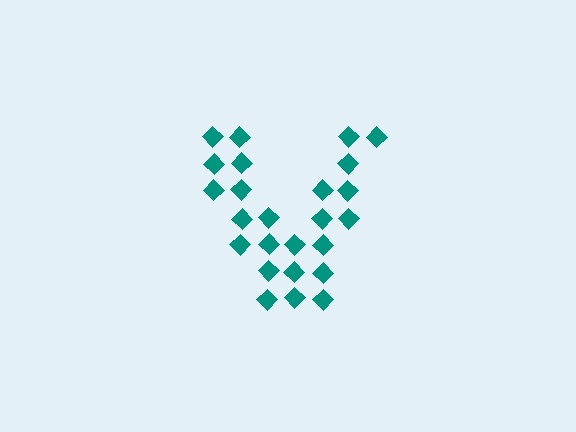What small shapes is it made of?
It is made of small diamonds.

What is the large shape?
The large shape is the letter V.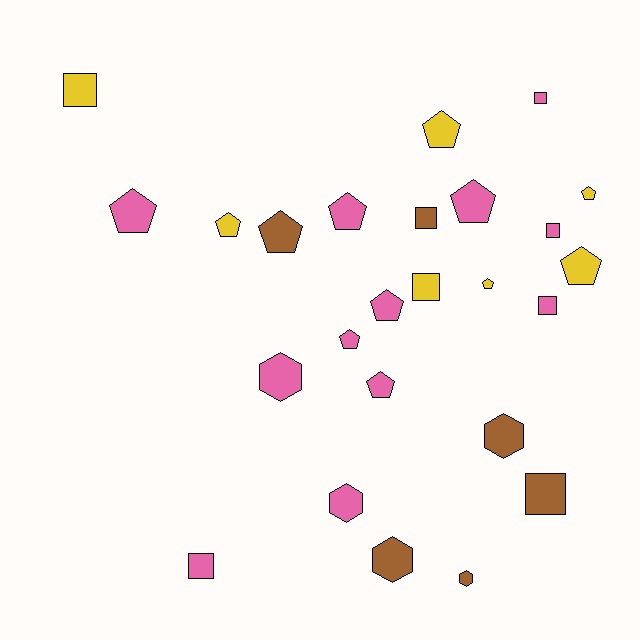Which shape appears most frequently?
Pentagon, with 12 objects.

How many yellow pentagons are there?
There are 5 yellow pentagons.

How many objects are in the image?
There are 25 objects.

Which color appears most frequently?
Pink, with 12 objects.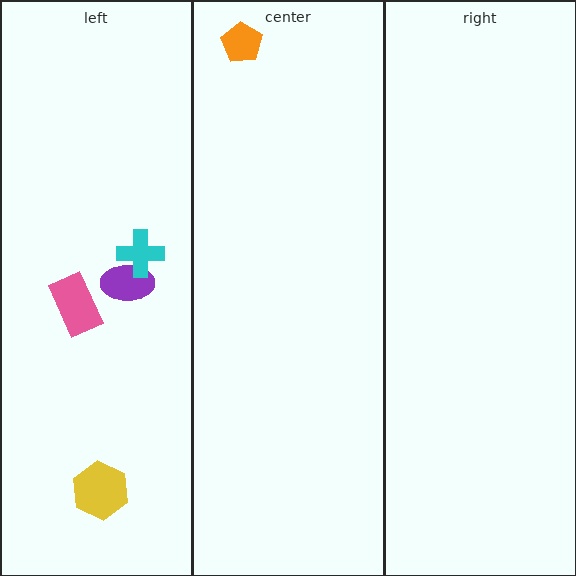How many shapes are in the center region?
1.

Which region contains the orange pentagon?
The center region.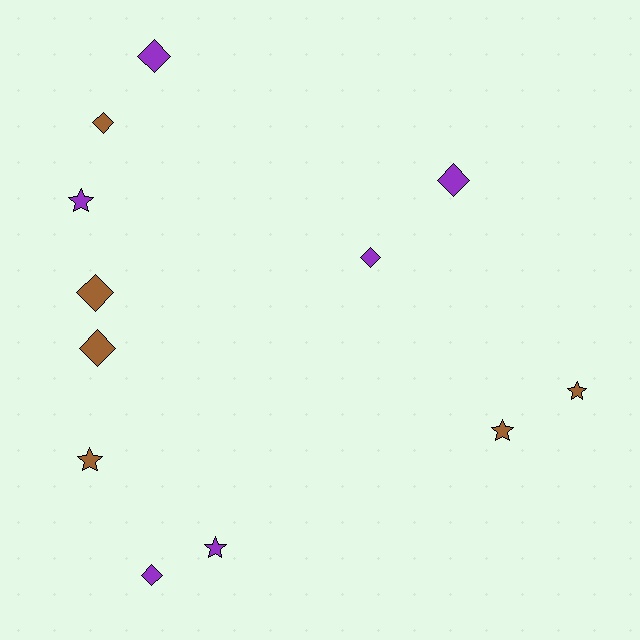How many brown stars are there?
There are 3 brown stars.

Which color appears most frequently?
Purple, with 6 objects.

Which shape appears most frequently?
Diamond, with 7 objects.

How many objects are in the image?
There are 12 objects.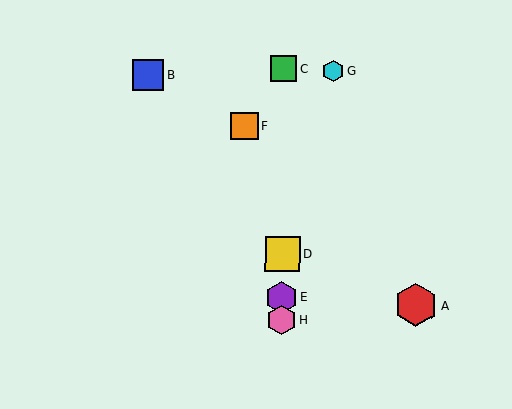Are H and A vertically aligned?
No, H is at x≈282 and A is at x≈416.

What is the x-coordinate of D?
Object D is at x≈282.